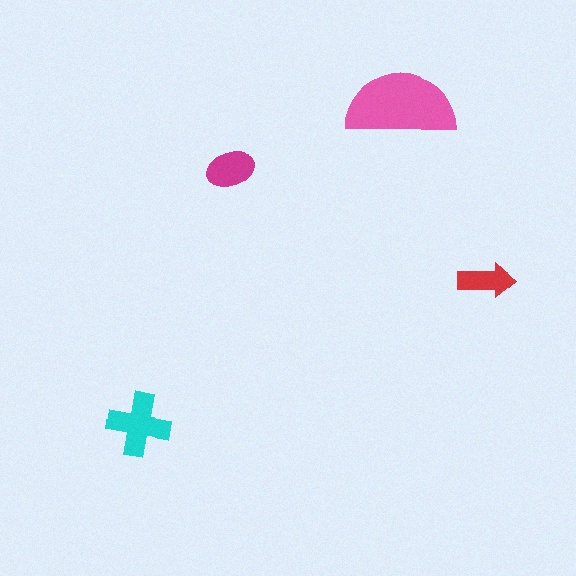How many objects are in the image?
There are 4 objects in the image.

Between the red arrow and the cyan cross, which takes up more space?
The cyan cross.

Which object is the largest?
The pink semicircle.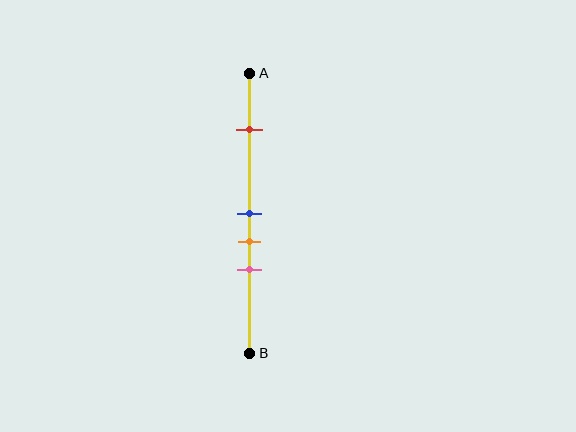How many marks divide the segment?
There are 4 marks dividing the segment.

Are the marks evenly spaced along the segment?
No, the marks are not evenly spaced.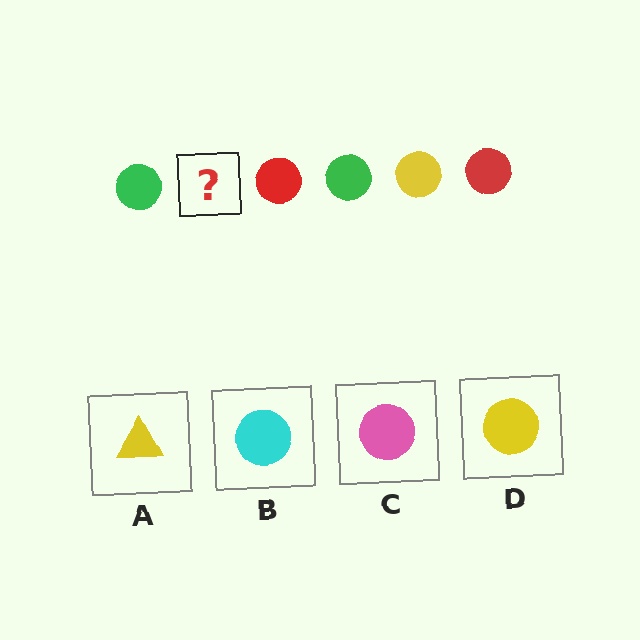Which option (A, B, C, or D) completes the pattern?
D.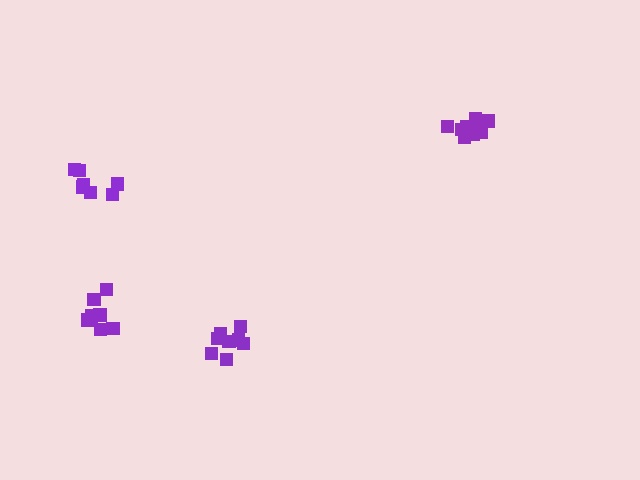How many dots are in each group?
Group 1: 7 dots, Group 2: 8 dots, Group 3: 8 dots, Group 4: 9 dots (32 total).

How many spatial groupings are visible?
There are 4 spatial groupings.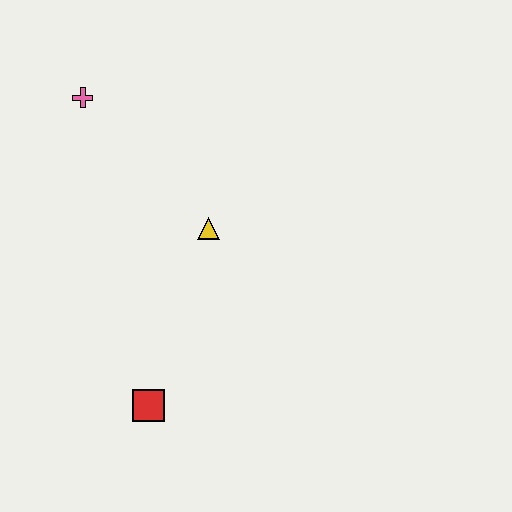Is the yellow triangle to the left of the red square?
No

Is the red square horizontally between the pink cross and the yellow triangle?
Yes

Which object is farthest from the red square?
The pink cross is farthest from the red square.